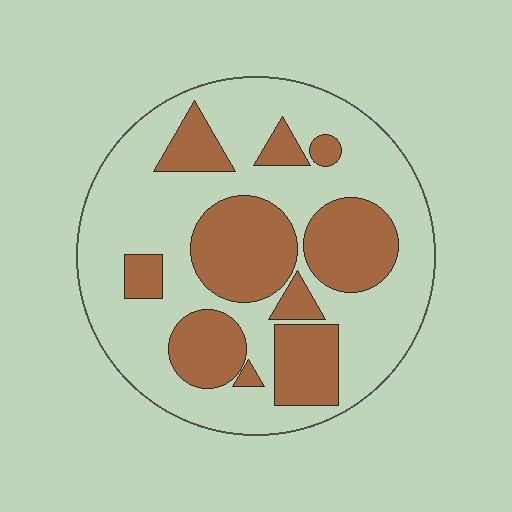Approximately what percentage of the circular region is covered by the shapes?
Approximately 35%.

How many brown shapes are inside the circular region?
10.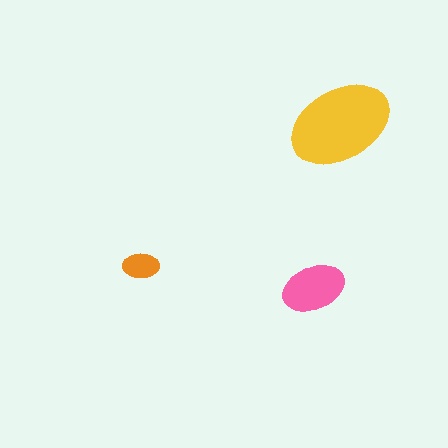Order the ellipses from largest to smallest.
the yellow one, the pink one, the orange one.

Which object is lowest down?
The pink ellipse is bottommost.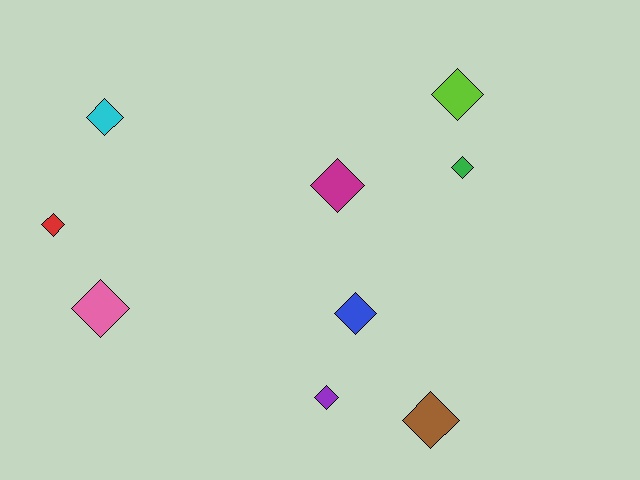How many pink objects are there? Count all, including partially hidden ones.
There is 1 pink object.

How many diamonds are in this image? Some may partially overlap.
There are 9 diamonds.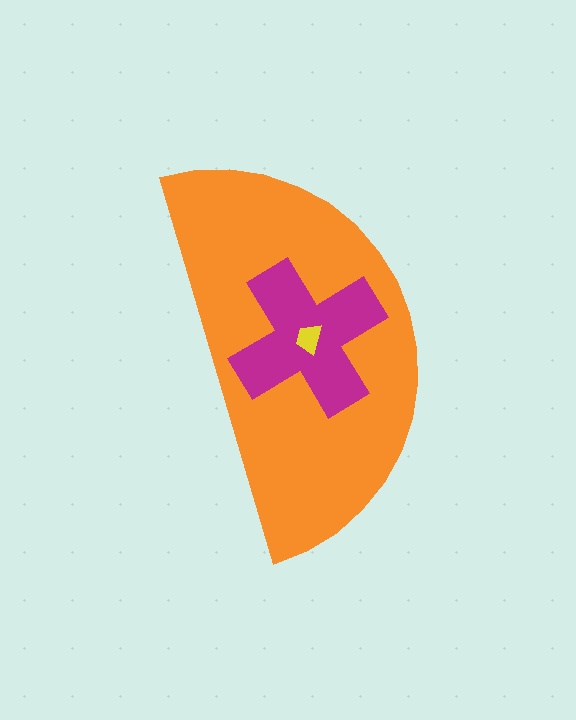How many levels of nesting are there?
3.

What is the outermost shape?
The orange semicircle.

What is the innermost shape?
The yellow trapezoid.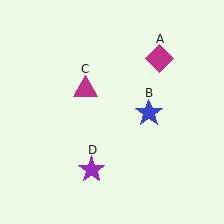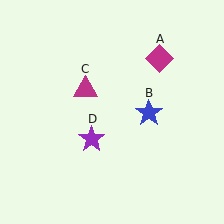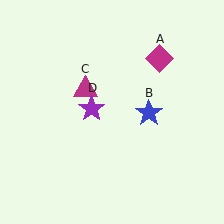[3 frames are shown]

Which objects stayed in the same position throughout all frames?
Magenta diamond (object A) and blue star (object B) and magenta triangle (object C) remained stationary.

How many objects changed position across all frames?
1 object changed position: purple star (object D).